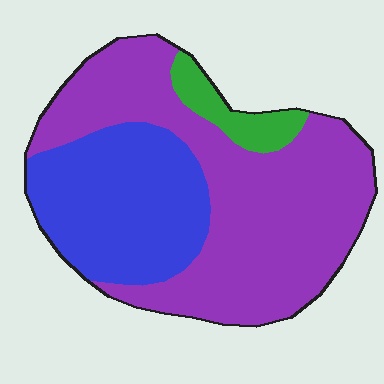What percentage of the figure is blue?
Blue covers around 35% of the figure.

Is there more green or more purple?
Purple.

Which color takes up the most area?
Purple, at roughly 60%.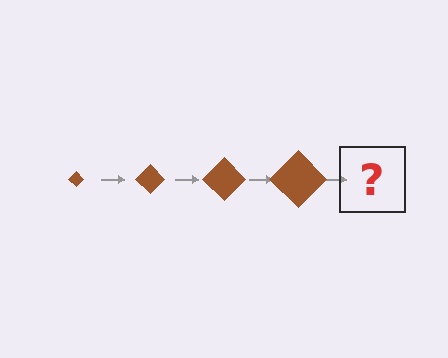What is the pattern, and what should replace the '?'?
The pattern is that the diamond gets progressively larger each step. The '?' should be a brown diamond, larger than the previous one.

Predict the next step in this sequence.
The next step is a brown diamond, larger than the previous one.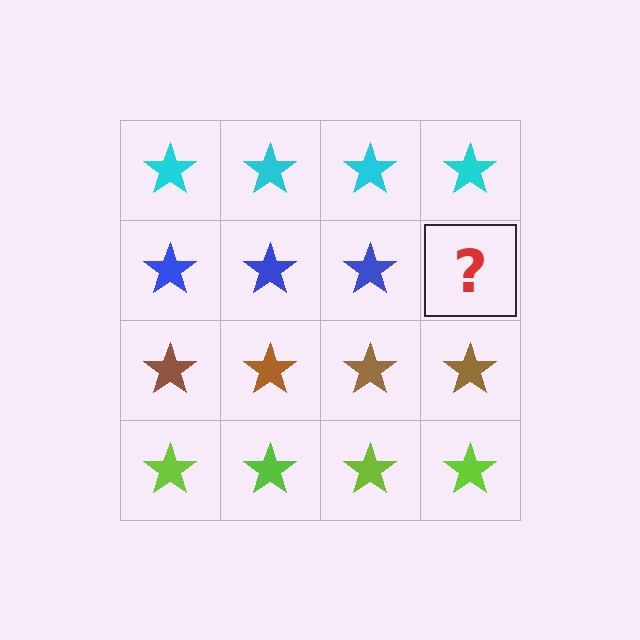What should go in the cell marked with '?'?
The missing cell should contain a blue star.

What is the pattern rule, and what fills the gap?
The rule is that each row has a consistent color. The gap should be filled with a blue star.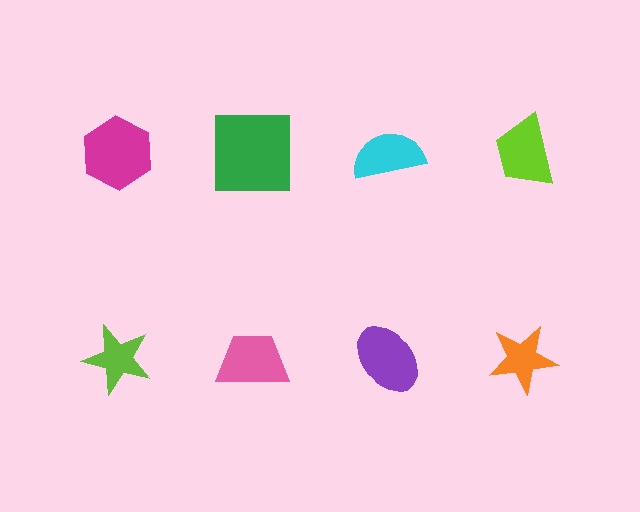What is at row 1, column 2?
A green square.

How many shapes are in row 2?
4 shapes.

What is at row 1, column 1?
A magenta hexagon.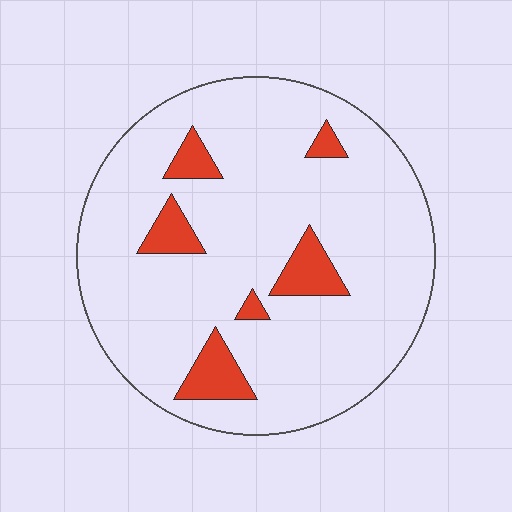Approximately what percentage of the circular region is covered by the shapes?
Approximately 10%.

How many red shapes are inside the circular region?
6.